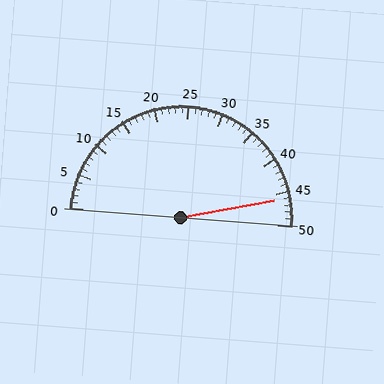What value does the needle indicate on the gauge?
The needle indicates approximately 46.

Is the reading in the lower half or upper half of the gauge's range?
The reading is in the upper half of the range (0 to 50).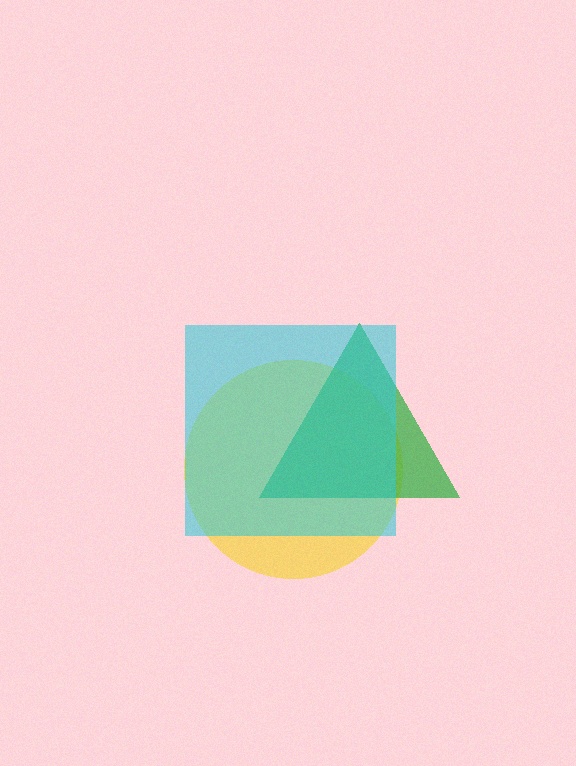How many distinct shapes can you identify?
There are 3 distinct shapes: a yellow circle, a green triangle, a cyan square.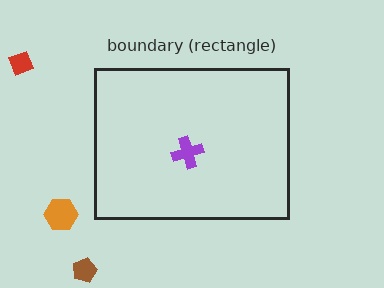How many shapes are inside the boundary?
1 inside, 3 outside.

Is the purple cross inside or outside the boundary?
Inside.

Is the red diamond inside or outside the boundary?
Outside.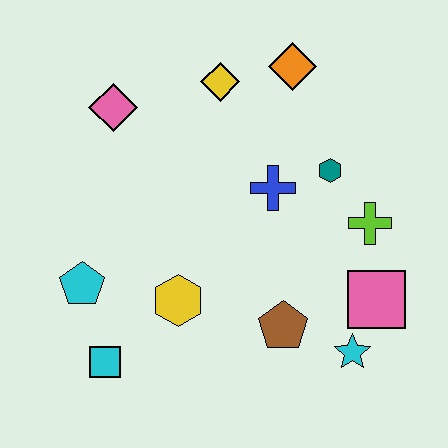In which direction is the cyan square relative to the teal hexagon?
The cyan square is to the left of the teal hexagon.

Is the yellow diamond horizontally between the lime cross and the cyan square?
Yes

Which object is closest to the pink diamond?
The yellow diamond is closest to the pink diamond.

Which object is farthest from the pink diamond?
The cyan star is farthest from the pink diamond.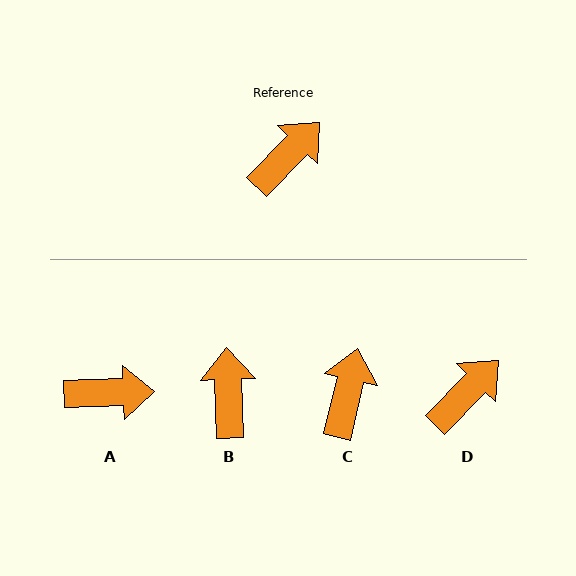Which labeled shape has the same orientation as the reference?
D.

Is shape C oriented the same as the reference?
No, it is off by about 31 degrees.